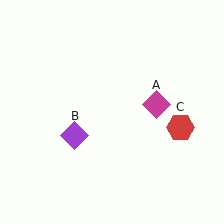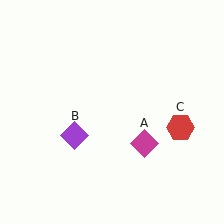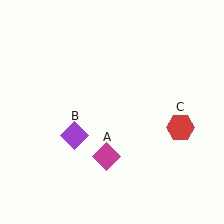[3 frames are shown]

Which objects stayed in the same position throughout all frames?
Purple diamond (object B) and red hexagon (object C) remained stationary.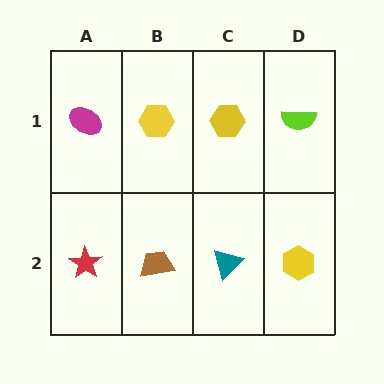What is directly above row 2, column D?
A lime semicircle.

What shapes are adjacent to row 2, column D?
A lime semicircle (row 1, column D), a teal triangle (row 2, column C).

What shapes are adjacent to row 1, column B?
A brown trapezoid (row 2, column B), a magenta ellipse (row 1, column A), a yellow hexagon (row 1, column C).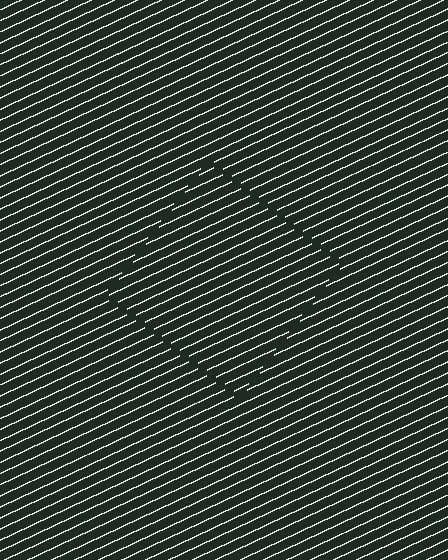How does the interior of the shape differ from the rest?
The interior of the shape contains the same grating, shifted by half a period — the contour is defined by the phase discontinuity where line-ends from the inner and outer gratings abut.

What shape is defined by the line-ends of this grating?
An illusory square. The interior of the shape contains the same grating, shifted by half a period — the contour is defined by the phase discontinuity where line-ends from the inner and outer gratings abut.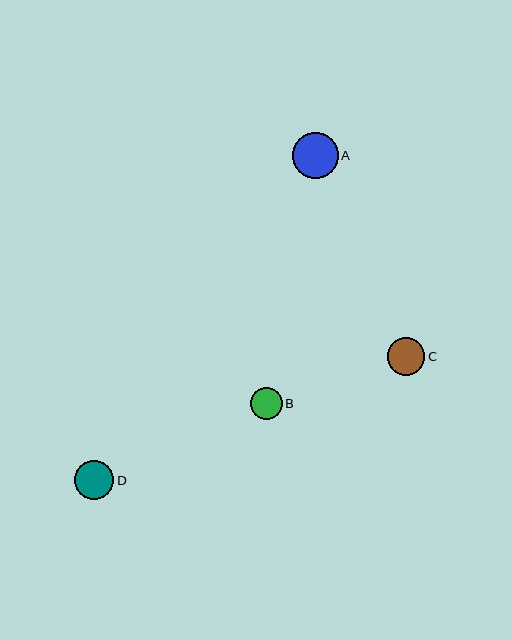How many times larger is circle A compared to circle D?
Circle A is approximately 1.2 times the size of circle D.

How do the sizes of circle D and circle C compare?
Circle D and circle C are approximately the same size.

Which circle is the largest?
Circle A is the largest with a size of approximately 45 pixels.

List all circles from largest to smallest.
From largest to smallest: A, D, C, B.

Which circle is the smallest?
Circle B is the smallest with a size of approximately 32 pixels.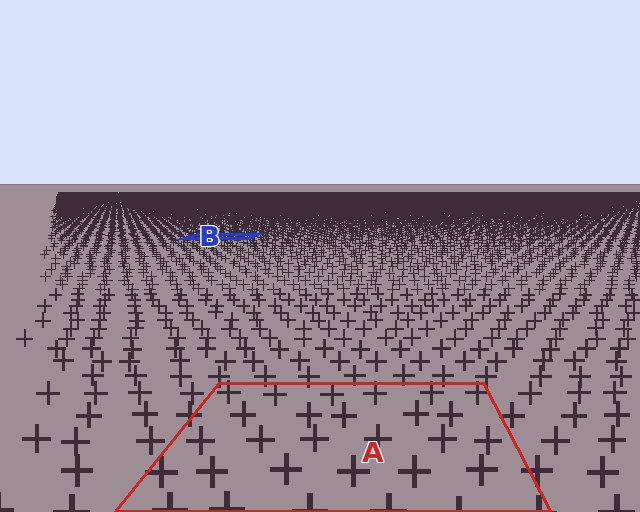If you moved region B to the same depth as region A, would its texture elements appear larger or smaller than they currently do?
They would appear larger. At a closer depth, the same texture elements are projected at a bigger on-screen size.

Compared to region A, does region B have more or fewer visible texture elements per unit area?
Region B has more texture elements per unit area — they are packed more densely because it is farther away.